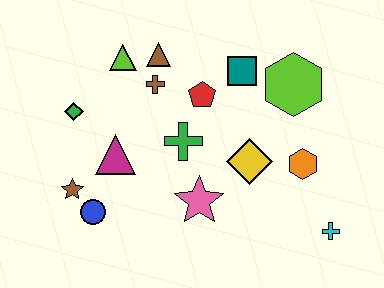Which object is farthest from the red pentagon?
The cyan cross is farthest from the red pentagon.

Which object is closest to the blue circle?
The brown star is closest to the blue circle.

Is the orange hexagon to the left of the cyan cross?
Yes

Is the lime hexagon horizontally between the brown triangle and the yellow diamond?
No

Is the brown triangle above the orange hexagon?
Yes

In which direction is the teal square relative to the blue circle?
The teal square is to the right of the blue circle.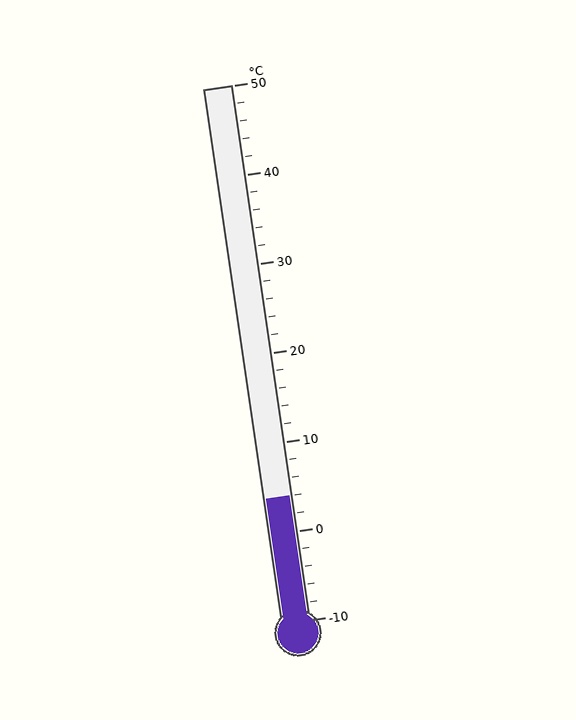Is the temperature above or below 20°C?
The temperature is below 20°C.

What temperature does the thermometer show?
The thermometer shows approximately 4°C.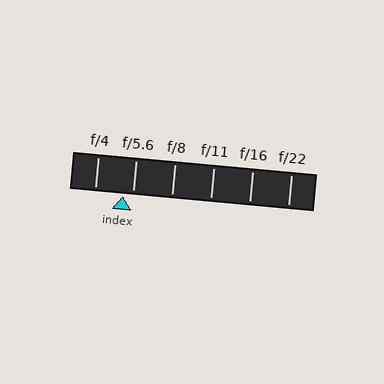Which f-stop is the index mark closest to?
The index mark is closest to f/5.6.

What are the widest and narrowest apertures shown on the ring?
The widest aperture shown is f/4 and the narrowest is f/22.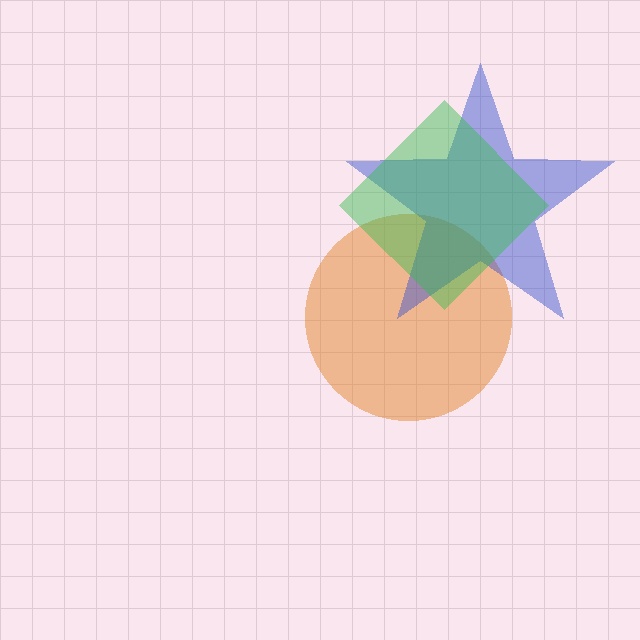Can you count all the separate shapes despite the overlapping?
Yes, there are 3 separate shapes.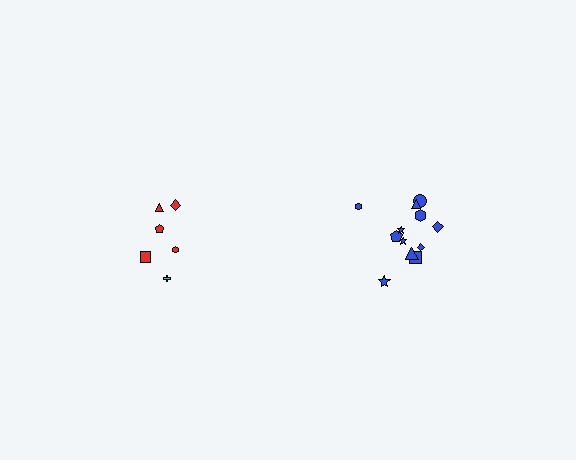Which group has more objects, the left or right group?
The right group.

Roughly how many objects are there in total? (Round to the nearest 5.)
Roughly 20 objects in total.